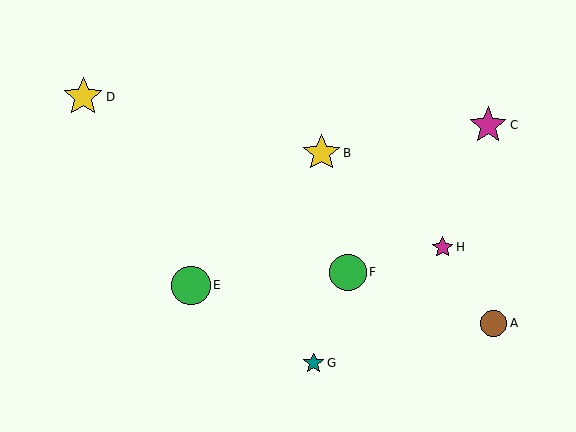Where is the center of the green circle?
The center of the green circle is at (191, 285).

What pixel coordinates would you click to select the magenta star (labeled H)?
Click at (443, 247) to select the magenta star H.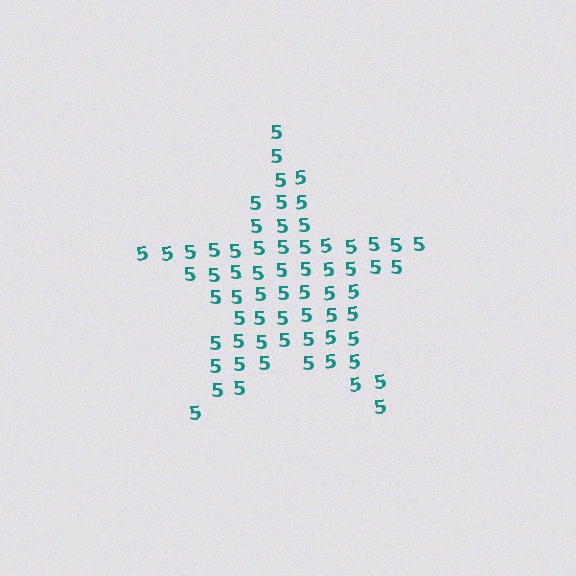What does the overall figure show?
The overall figure shows a star.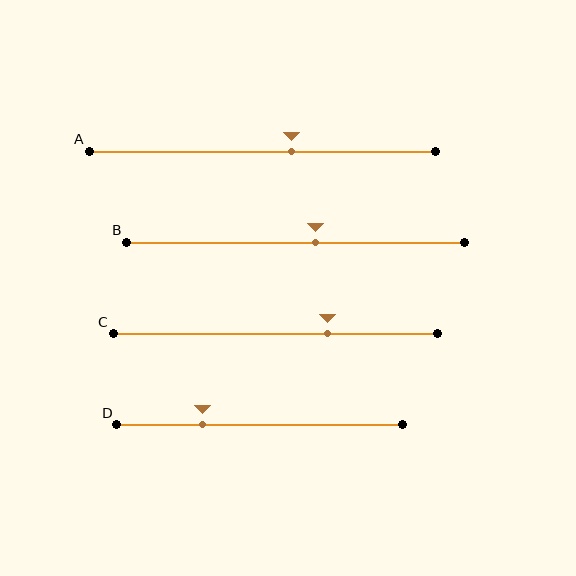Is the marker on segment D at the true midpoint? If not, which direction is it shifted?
No, the marker on segment D is shifted to the left by about 20% of the segment length.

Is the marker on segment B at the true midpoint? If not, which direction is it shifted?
No, the marker on segment B is shifted to the right by about 6% of the segment length.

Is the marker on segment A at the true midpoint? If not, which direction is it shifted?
No, the marker on segment A is shifted to the right by about 9% of the segment length.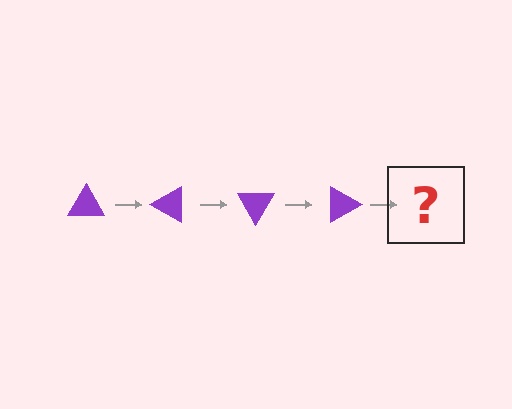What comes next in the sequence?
The next element should be a purple triangle rotated 120 degrees.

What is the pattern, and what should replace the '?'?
The pattern is that the triangle rotates 30 degrees each step. The '?' should be a purple triangle rotated 120 degrees.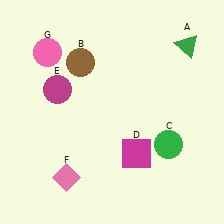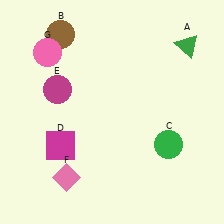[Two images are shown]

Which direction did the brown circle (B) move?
The brown circle (B) moved up.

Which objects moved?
The objects that moved are: the brown circle (B), the magenta square (D).